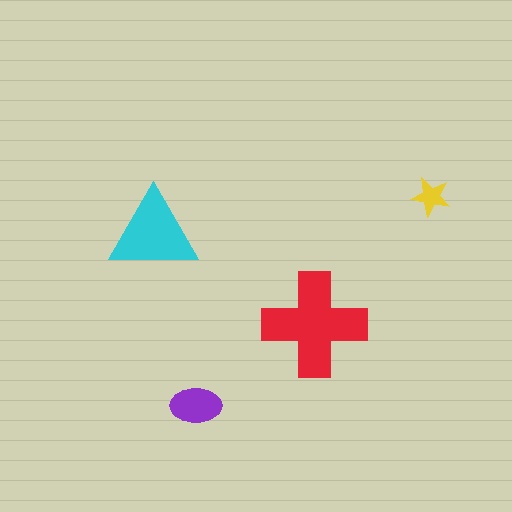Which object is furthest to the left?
The cyan triangle is leftmost.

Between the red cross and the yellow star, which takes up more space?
The red cross.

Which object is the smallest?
The yellow star.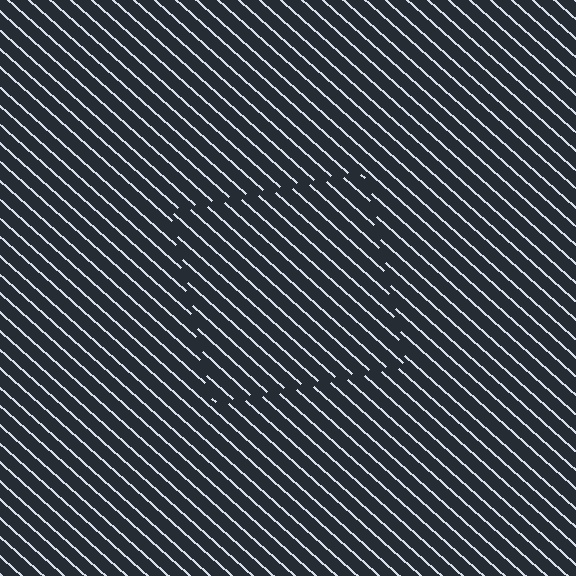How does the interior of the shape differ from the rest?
The interior of the shape contains the same grating, shifted by half a period — the contour is defined by the phase discontinuity where line-ends from the inner and outer gratings abut.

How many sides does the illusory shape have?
4 sides — the line-ends trace a square.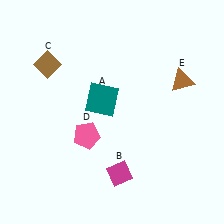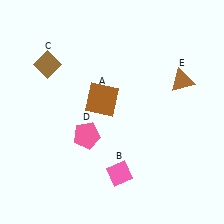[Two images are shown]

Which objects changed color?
A changed from teal to brown. B changed from magenta to pink.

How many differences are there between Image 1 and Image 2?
There are 2 differences between the two images.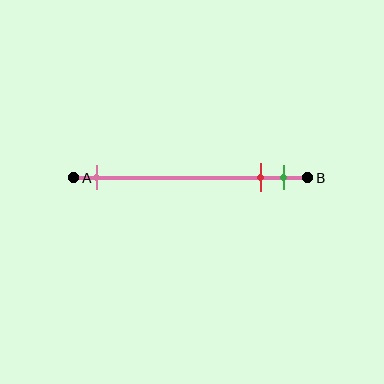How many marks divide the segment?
There are 3 marks dividing the segment.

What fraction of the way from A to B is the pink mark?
The pink mark is approximately 10% (0.1) of the way from A to B.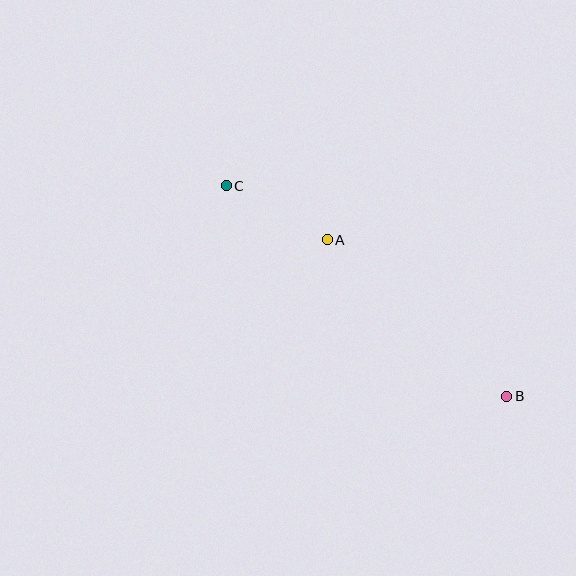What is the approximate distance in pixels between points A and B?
The distance between A and B is approximately 238 pixels.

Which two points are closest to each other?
Points A and C are closest to each other.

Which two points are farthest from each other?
Points B and C are farthest from each other.